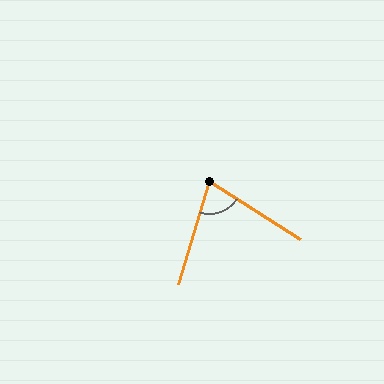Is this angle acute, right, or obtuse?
It is acute.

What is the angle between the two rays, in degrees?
Approximately 74 degrees.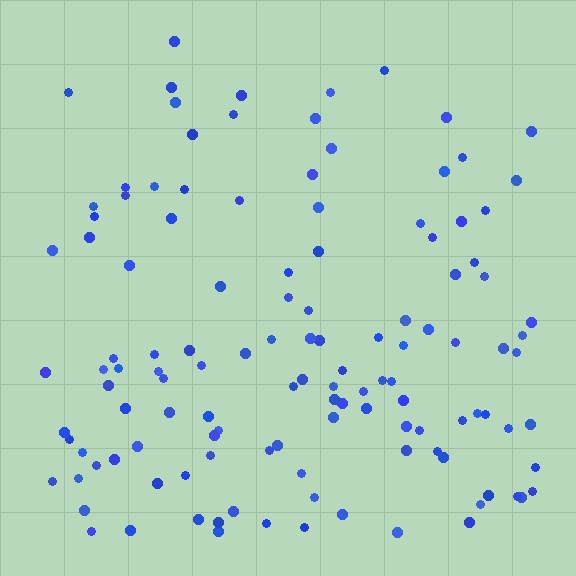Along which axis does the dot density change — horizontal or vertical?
Vertical.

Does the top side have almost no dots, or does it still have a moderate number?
Still a moderate number, just noticeably fewer than the bottom.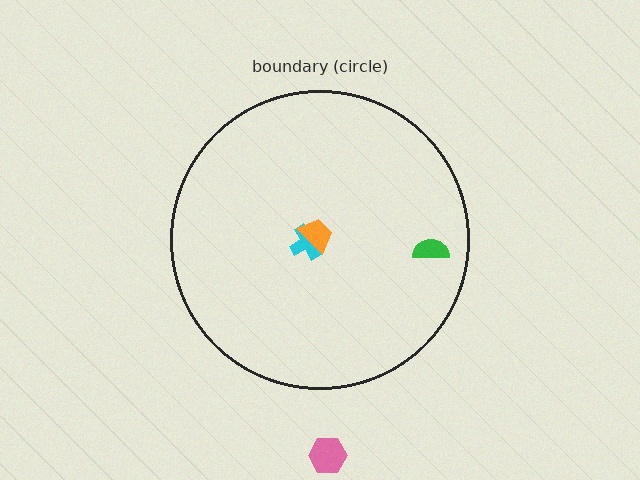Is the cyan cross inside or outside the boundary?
Inside.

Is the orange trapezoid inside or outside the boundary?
Inside.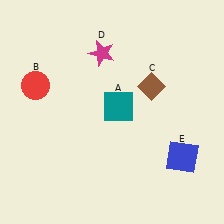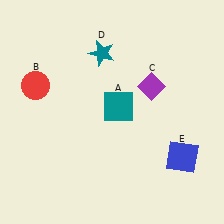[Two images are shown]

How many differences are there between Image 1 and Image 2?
There are 2 differences between the two images.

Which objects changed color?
C changed from brown to purple. D changed from magenta to teal.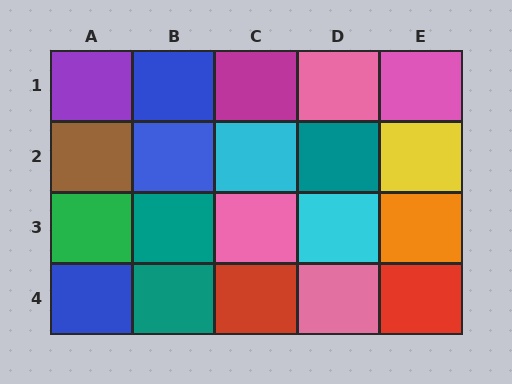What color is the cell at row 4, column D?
Pink.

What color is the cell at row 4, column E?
Red.